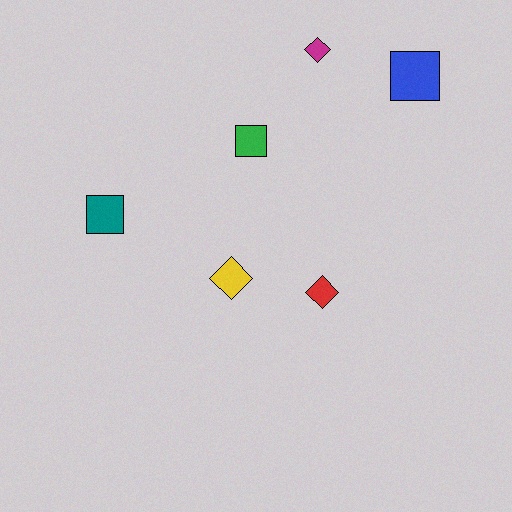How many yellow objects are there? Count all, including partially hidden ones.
There is 1 yellow object.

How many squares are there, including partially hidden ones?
There are 3 squares.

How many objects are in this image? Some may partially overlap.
There are 6 objects.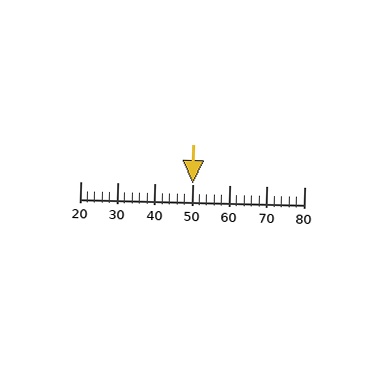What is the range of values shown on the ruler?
The ruler shows values from 20 to 80.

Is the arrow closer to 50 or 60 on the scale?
The arrow is closer to 50.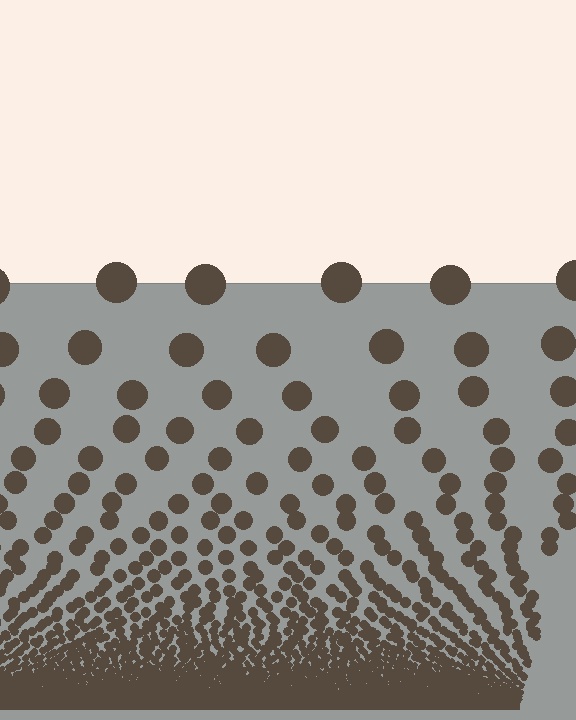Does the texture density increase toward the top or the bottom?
Density increases toward the bottom.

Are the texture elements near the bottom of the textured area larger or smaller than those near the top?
Smaller. The gradient is inverted — elements near the bottom are smaller and denser.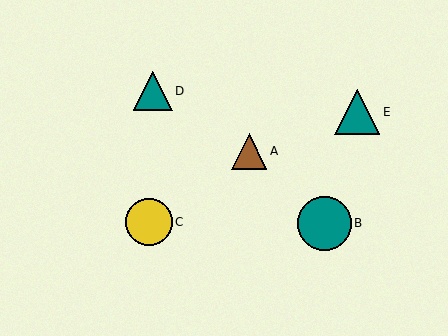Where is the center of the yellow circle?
The center of the yellow circle is at (149, 222).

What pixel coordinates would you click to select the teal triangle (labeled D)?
Click at (153, 91) to select the teal triangle D.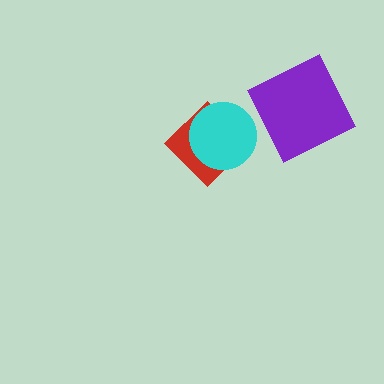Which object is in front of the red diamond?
The cyan circle is in front of the red diamond.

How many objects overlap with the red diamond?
1 object overlaps with the red diamond.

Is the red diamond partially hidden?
Yes, it is partially covered by another shape.